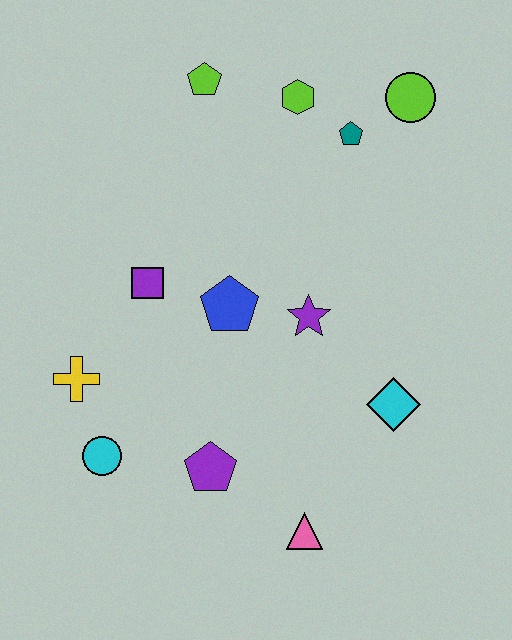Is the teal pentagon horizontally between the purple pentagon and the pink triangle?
No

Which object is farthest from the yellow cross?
The lime circle is farthest from the yellow cross.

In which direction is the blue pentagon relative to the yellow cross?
The blue pentagon is to the right of the yellow cross.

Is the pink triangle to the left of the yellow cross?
No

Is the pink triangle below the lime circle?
Yes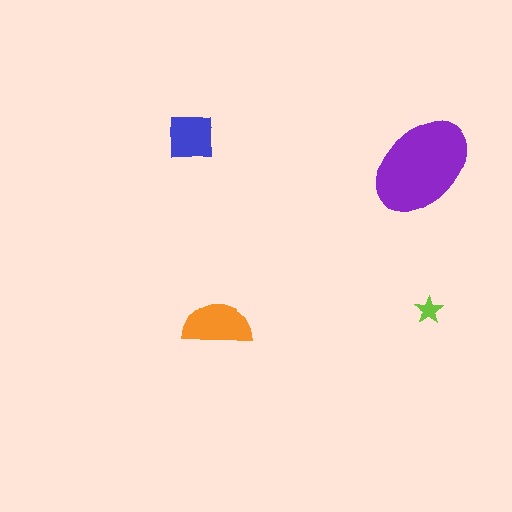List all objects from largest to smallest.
The purple ellipse, the orange semicircle, the blue square, the lime star.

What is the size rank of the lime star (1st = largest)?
4th.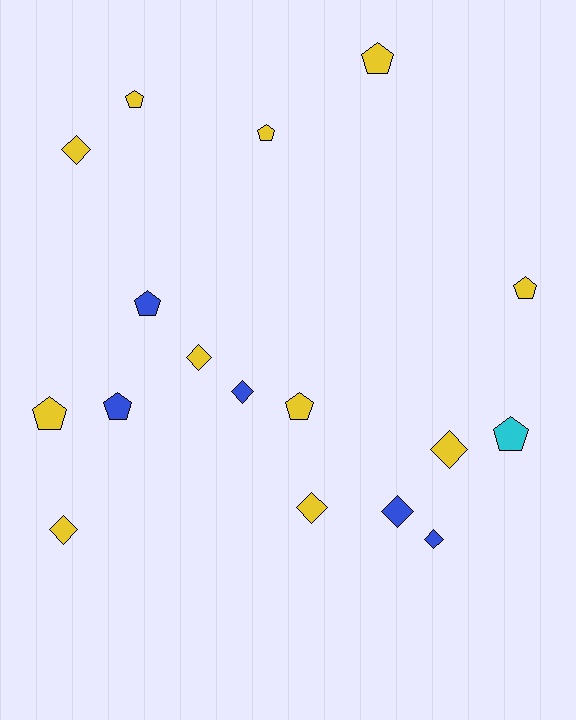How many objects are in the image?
There are 17 objects.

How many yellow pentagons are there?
There are 6 yellow pentagons.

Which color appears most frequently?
Yellow, with 11 objects.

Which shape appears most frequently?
Pentagon, with 9 objects.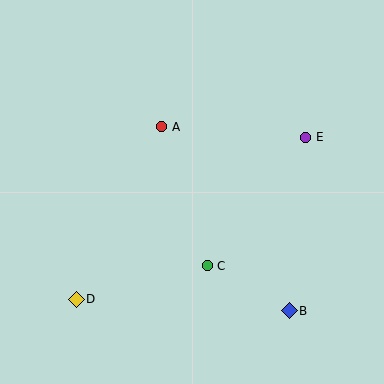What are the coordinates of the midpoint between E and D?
The midpoint between E and D is at (191, 218).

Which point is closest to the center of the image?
Point A at (162, 127) is closest to the center.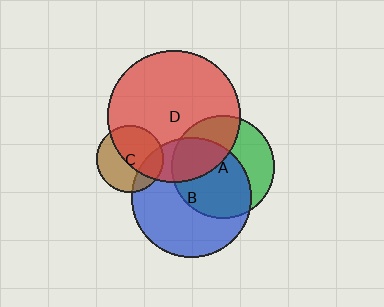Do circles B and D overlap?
Yes.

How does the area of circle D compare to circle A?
Approximately 1.6 times.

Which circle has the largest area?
Circle D (red).